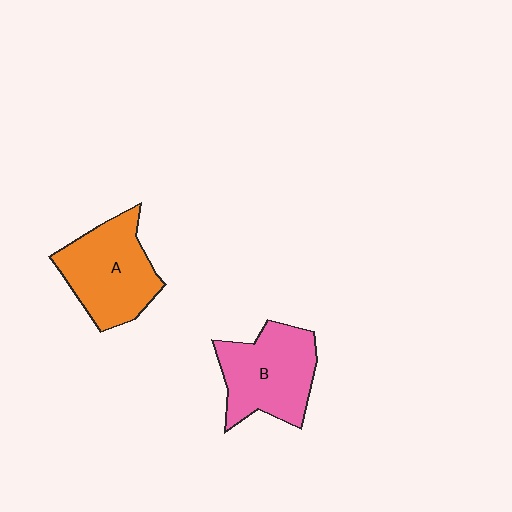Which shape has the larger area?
Shape A (orange).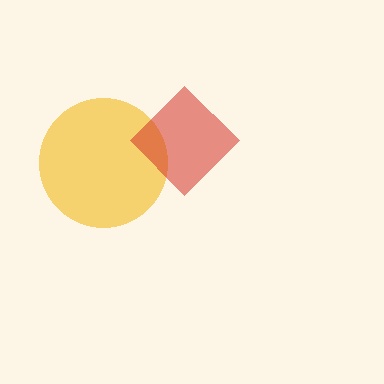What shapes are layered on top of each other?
The layered shapes are: a yellow circle, a red diamond.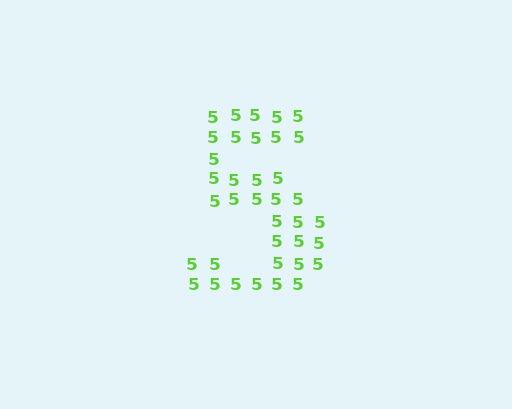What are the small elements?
The small elements are digit 5's.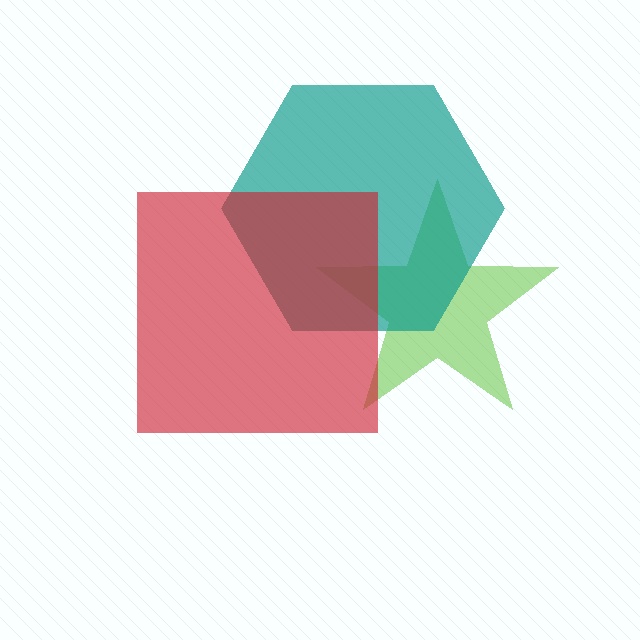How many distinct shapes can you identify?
There are 3 distinct shapes: a lime star, a teal hexagon, a red square.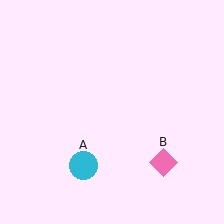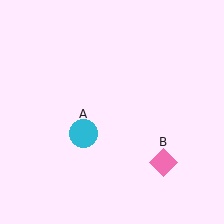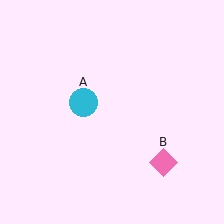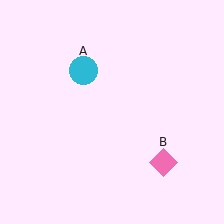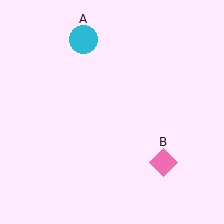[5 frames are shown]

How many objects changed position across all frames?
1 object changed position: cyan circle (object A).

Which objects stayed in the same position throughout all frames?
Pink diamond (object B) remained stationary.